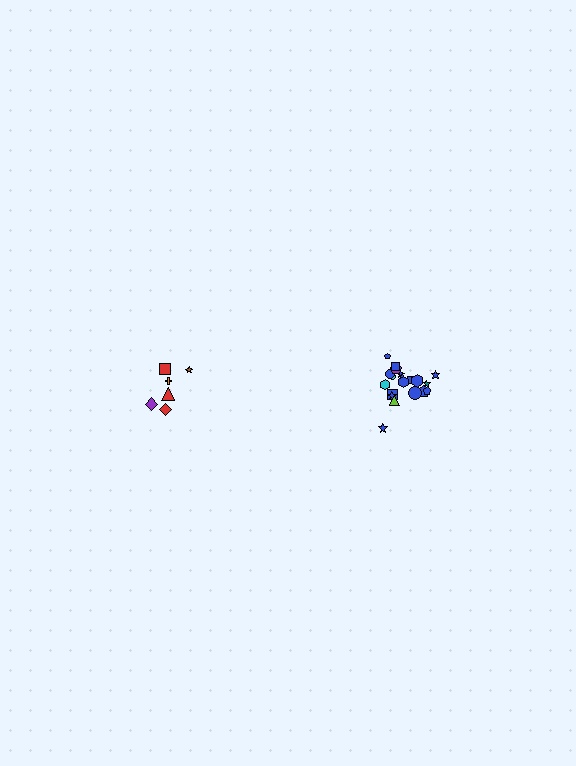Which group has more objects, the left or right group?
The right group.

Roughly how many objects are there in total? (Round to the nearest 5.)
Roughly 30 objects in total.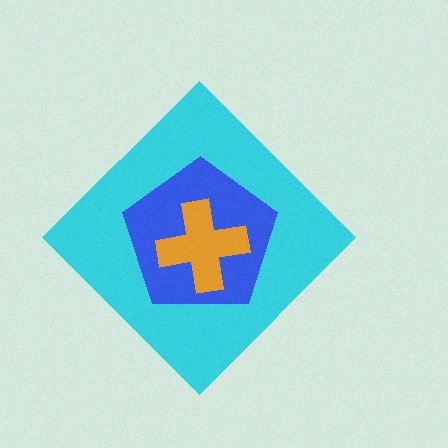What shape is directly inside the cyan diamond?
The blue pentagon.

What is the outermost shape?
The cyan diamond.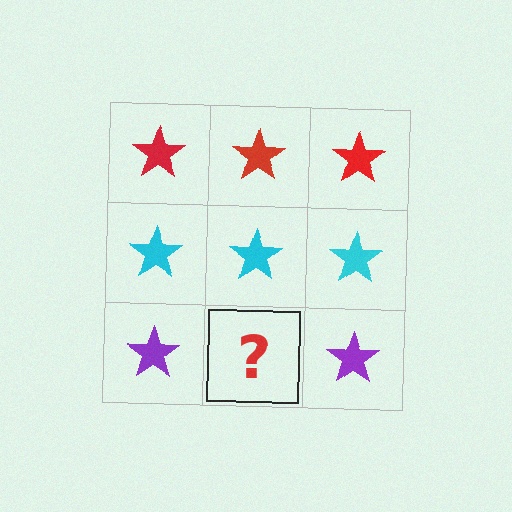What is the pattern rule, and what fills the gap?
The rule is that each row has a consistent color. The gap should be filled with a purple star.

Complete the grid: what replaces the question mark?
The question mark should be replaced with a purple star.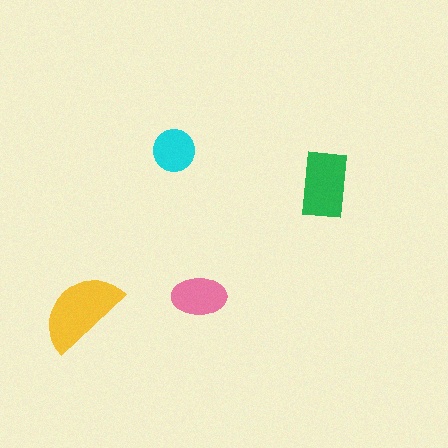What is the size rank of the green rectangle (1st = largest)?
2nd.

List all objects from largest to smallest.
The yellow semicircle, the green rectangle, the pink ellipse, the cyan circle.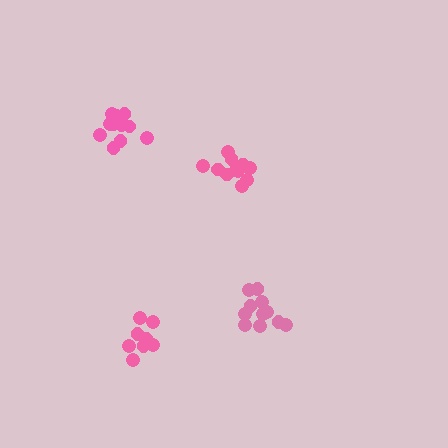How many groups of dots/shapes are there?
There are 4 groups.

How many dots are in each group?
Group 1: 11 dots, Group 2: 13 dots, Group 3: 8 dots, Group 4: 11 dots (43 total).